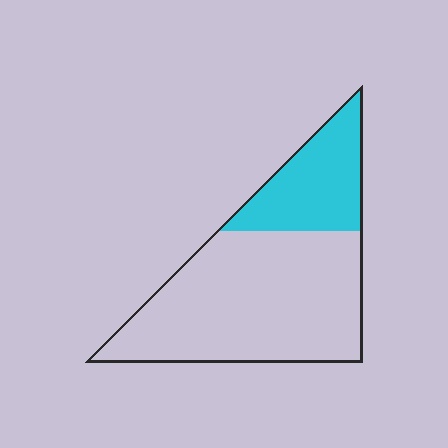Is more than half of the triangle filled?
No.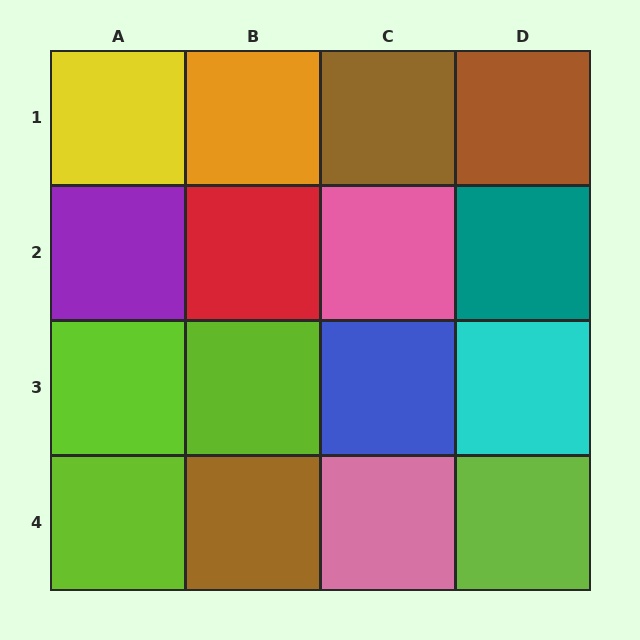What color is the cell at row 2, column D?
Teal.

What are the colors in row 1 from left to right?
Yellow, orange, brown, brown.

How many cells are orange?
1 cell is orange.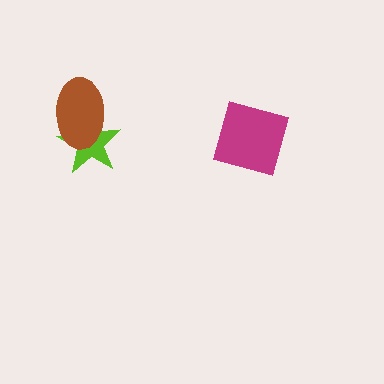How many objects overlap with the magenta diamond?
0 objects overlap with the magenta diamond.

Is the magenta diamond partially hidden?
No, no other shape covers it.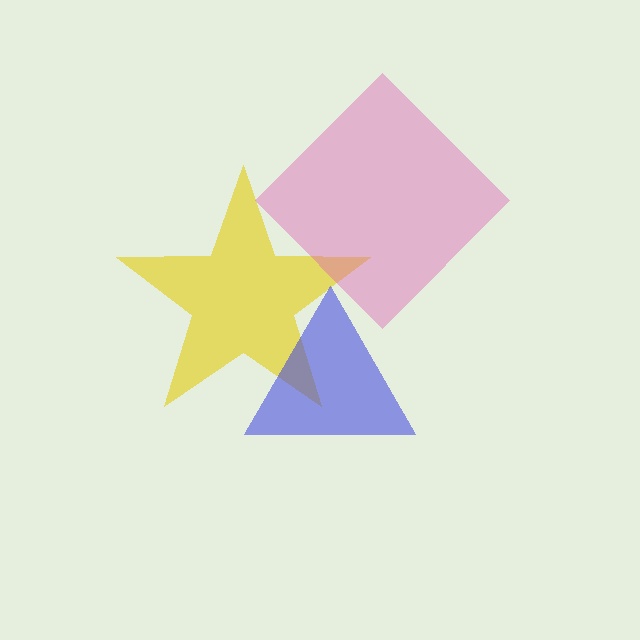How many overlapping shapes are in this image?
There are 3 overlapping shapes in the image.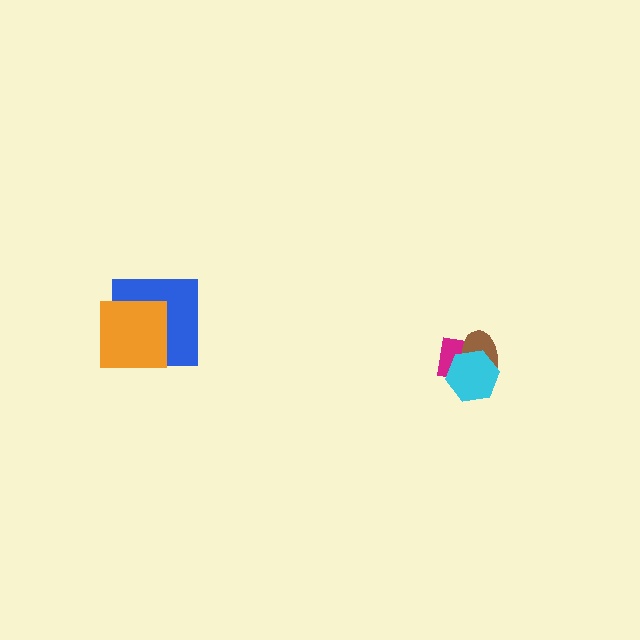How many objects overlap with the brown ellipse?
2 objects overlap with the brown ellipse.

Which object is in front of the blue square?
The orange square is in front of the blue square.